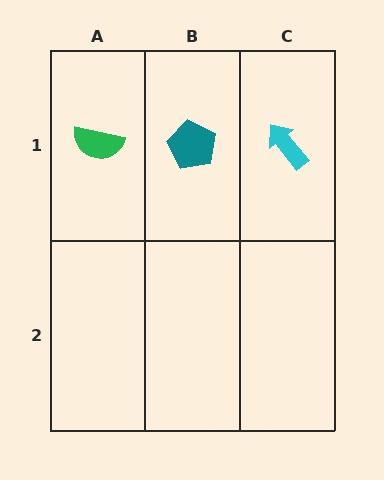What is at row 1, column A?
A green semicircle.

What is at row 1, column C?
A cyan arrow.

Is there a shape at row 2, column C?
No, that cell is empty.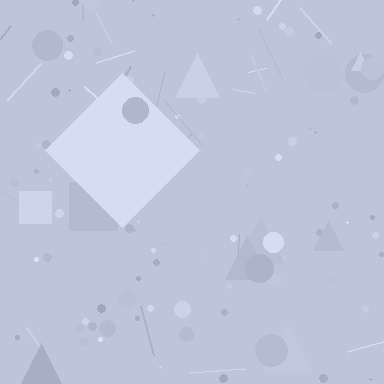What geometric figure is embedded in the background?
A diamond is embedded in the background.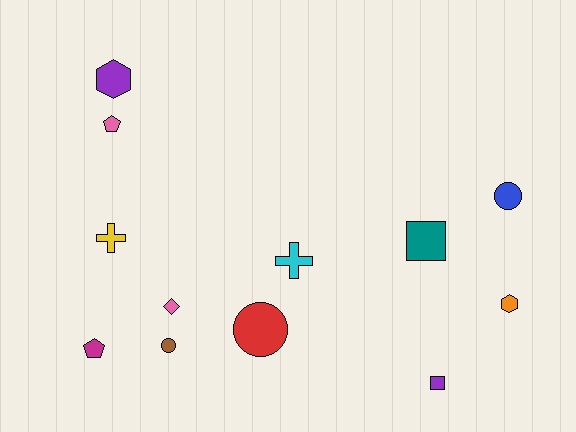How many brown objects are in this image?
There is 1 brown object.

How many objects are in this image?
There are 12 objects.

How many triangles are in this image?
There are no triangles.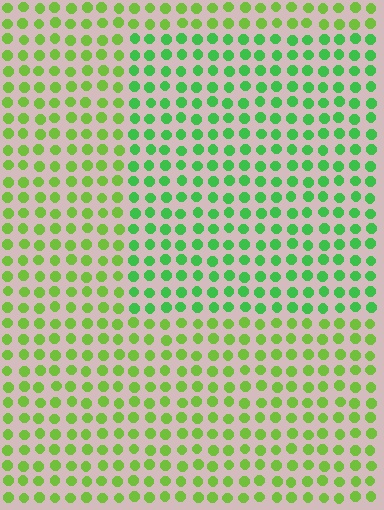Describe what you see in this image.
The image is filled with small lime elements in a uniform arrangement. A rectangle-shaped region is visible where the elements are tinted to a slightly different hue, forming a subtle color boundary.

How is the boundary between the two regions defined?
The boundary is defined purely by a slight shift in hue (about 31 degrees). Spacing, size, and orientation are identical on both sides.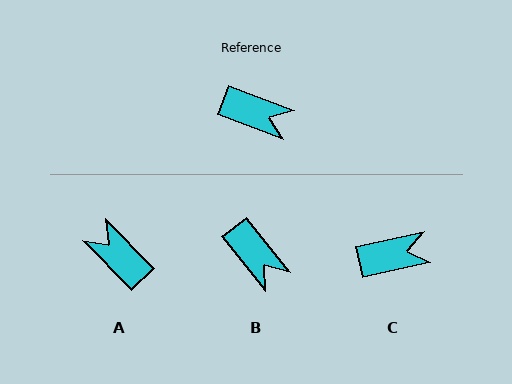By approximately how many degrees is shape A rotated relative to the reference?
Approximately 155 degrees counter-clockwise.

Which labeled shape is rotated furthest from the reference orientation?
A, about 155 degrees away.